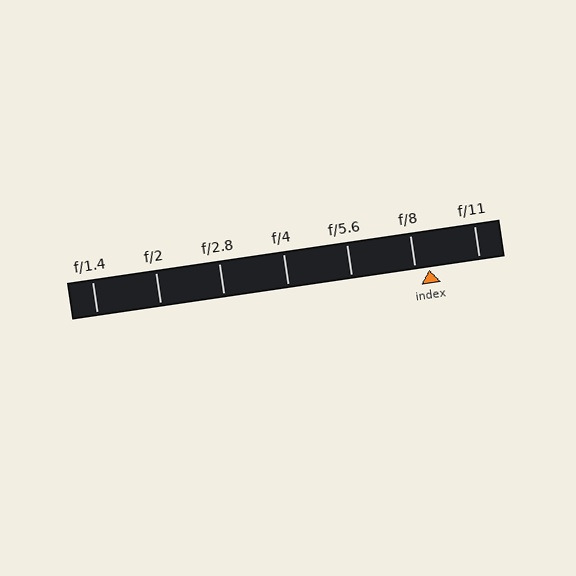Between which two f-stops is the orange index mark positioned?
The index mark is between f/8 and f/11.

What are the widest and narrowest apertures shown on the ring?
The widest aperture shown is f/1.4 and the narrowest is f/11.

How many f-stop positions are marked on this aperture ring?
There are 7 f-stop positions marked.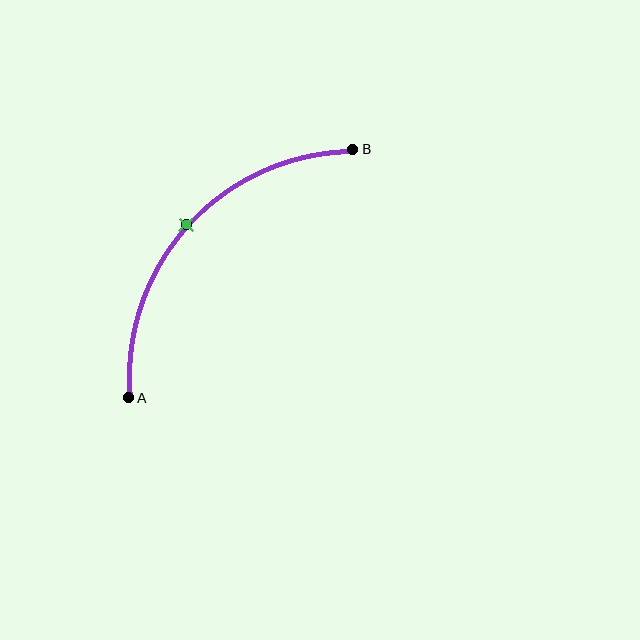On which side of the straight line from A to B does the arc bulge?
The arc bulges above and to the left of the straight line connecting A and B.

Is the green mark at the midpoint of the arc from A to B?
Yes. The green mark lies on the arc at equal arc-length from both A and B — it is the arc midpoint.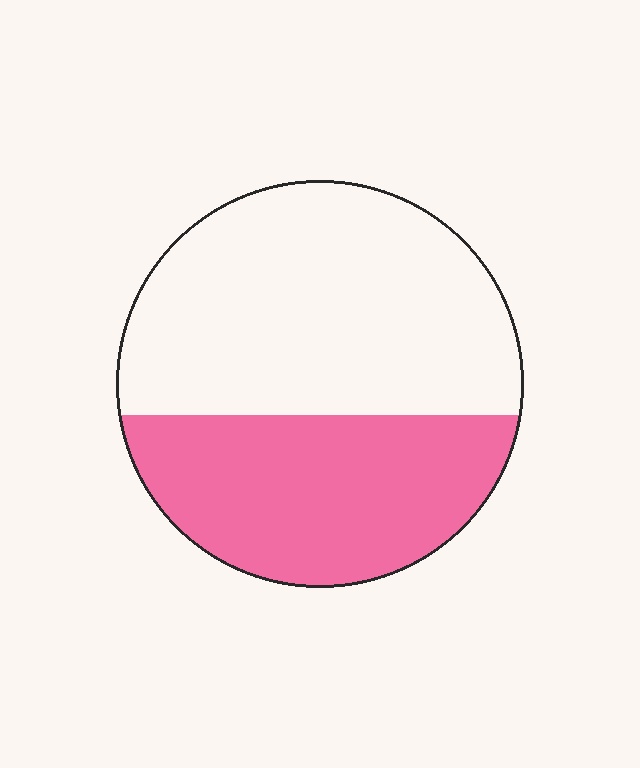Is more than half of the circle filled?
No.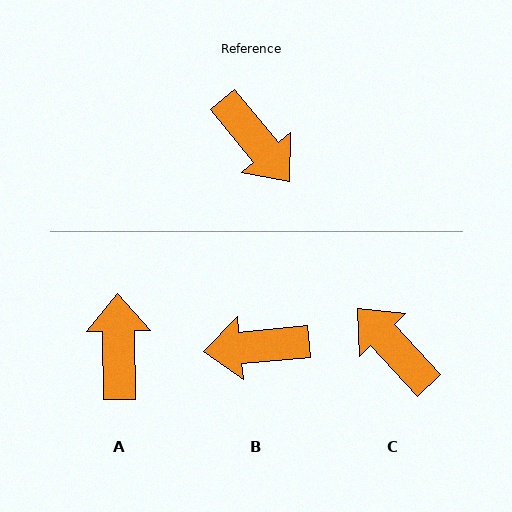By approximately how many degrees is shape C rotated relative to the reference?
Approximately 176 degrees clockwise.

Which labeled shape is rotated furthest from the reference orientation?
C, about 176 degrees away.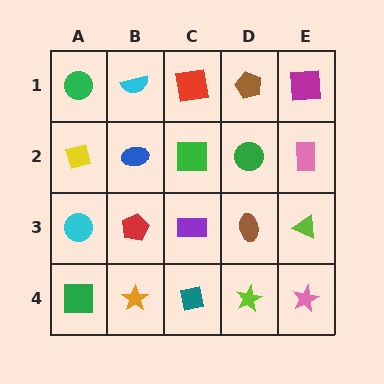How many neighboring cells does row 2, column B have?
4.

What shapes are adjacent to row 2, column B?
A cyan semicircle (row 1, column B), a red pentagon (row 3, column B), a yellow diamond (row 2, column A), a green square (row 2, column C).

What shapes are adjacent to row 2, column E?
A magenta square (row 1, column E), a lime triangle (row 3, column E), a green circle (row 2, column D).